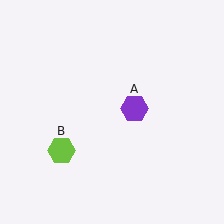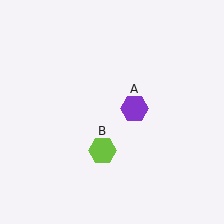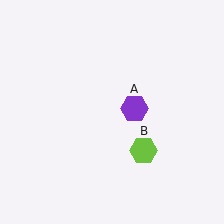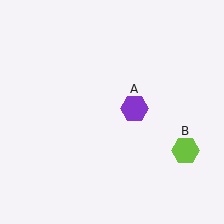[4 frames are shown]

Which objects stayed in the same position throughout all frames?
Purple hexagon (object A) remained stationary.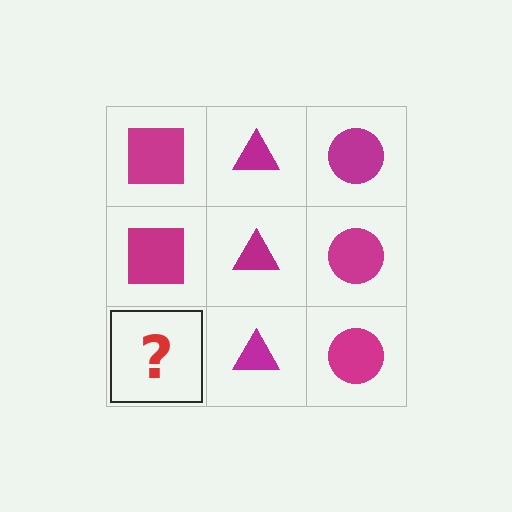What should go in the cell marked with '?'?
The missing cell should contain a magenta square.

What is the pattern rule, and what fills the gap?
The rule is that each column has a consistent shape. The gap should be filled with a magenta square.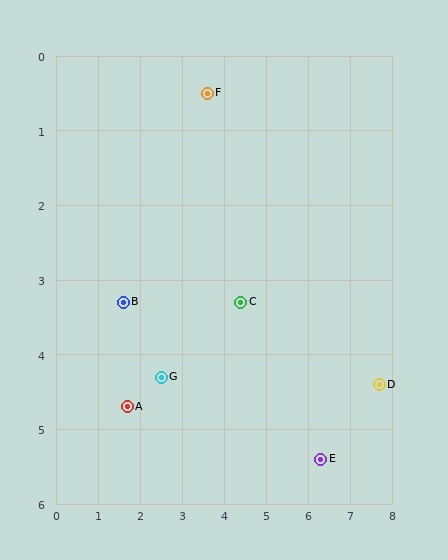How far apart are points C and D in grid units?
Points C and D are about 3.5 grid units apart.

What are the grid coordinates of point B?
Point B is at approximately (1.6, 3.3).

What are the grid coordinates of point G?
Point G is at approximately (2.5, 4.3).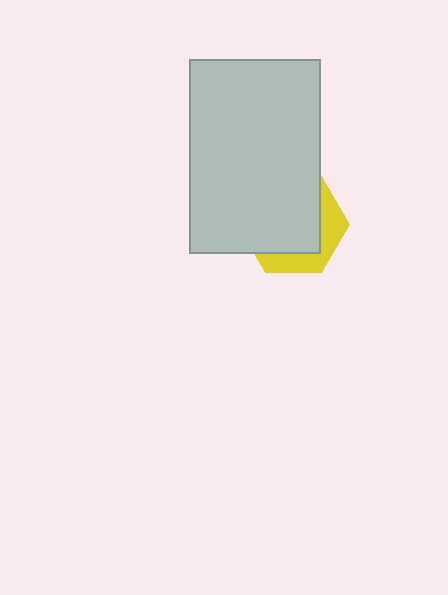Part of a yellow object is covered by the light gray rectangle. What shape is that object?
It is a hexagon.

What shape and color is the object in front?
The object in front is a light gray rectangle.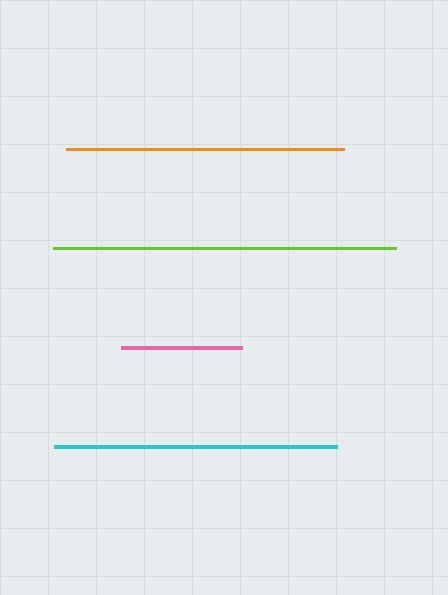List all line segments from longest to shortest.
From longest to shortest: lime, cyan, orange, pink.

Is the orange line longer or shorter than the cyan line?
The cyan line is longer than the orange line.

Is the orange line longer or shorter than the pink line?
The orange line is longer than the pink line.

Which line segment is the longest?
The lime line is the longest at approximately 343 pixels.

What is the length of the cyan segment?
The cyan segment is approximately 283 pixels long.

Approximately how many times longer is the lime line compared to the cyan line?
The lime line is approximately 1.2 times the length of the cyan line.